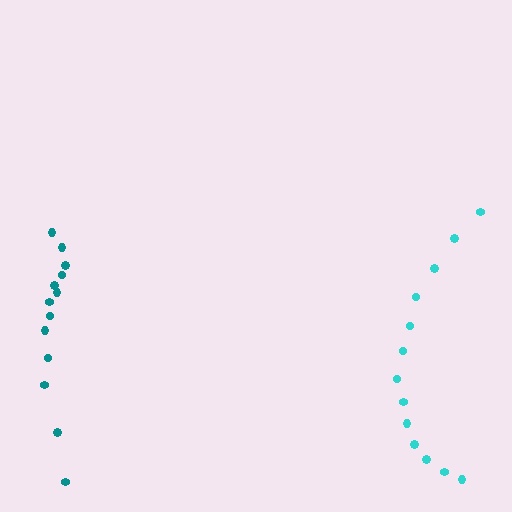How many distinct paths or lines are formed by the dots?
There are 2 distinct paths.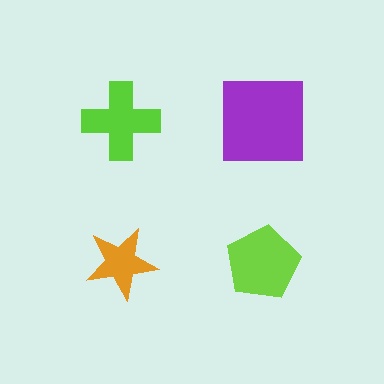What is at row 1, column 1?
A lime cross.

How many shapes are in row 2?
2 shapes.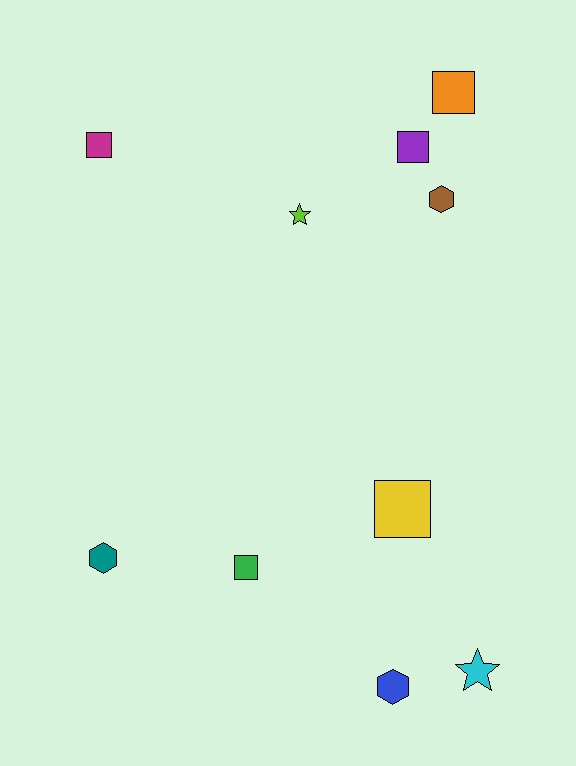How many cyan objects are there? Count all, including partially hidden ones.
There is 1 cyan object.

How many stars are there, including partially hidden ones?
There are 2 stars.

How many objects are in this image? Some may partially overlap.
There are 10 objects.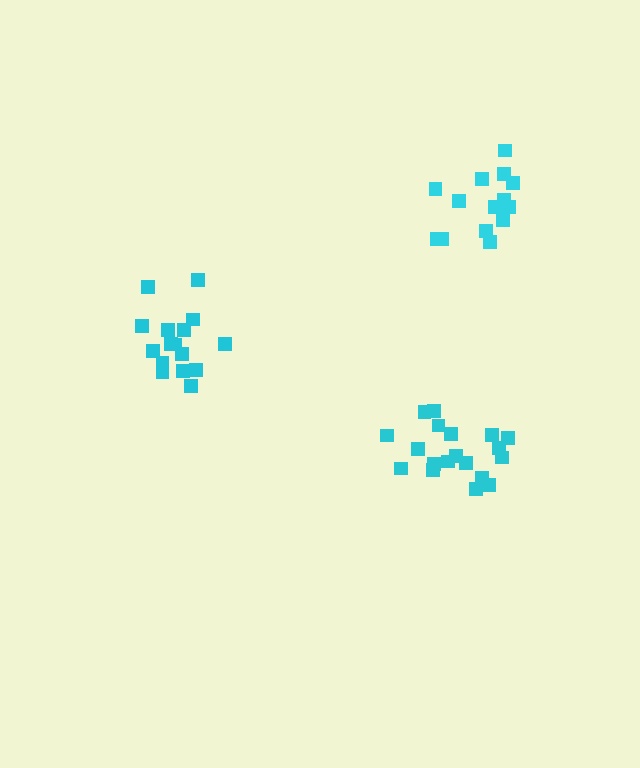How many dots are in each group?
Group 1: 14 dots, Group 2: 19 dots, Group 3: 16 dots (49 total).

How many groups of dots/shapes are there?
There are 3 groups.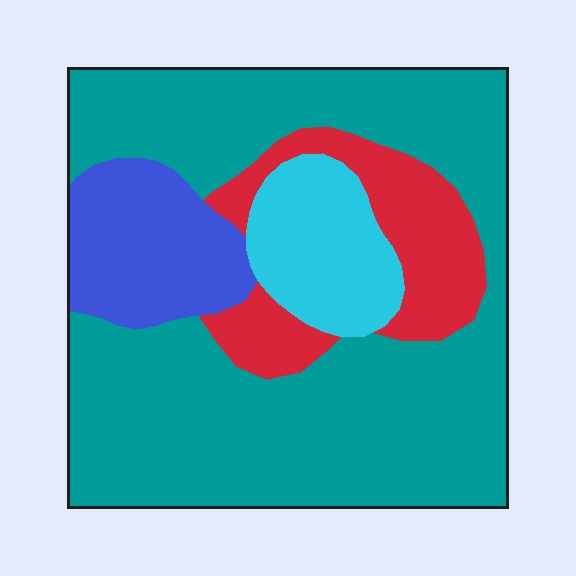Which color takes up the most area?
Teal, at roughly 60%.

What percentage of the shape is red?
Red takes up about one eighth (1/8) of the shape.